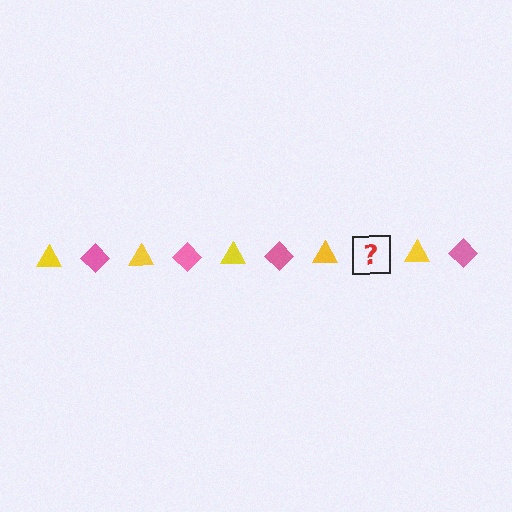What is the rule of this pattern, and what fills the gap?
The rule is that the pattern alternates between yellow triangle and pink diamond. The gap should be filled with a pink diamond.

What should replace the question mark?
The question mark should be replaced with a pink diamond.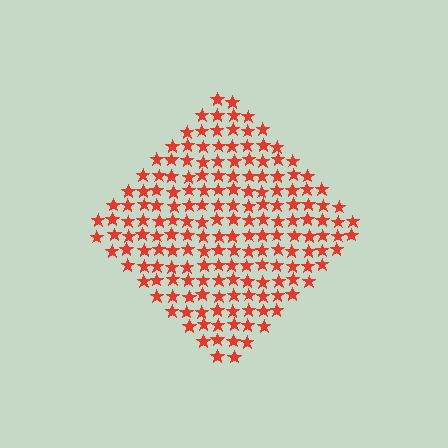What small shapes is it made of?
It is made of small stars.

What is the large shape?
The large shape is a diamond.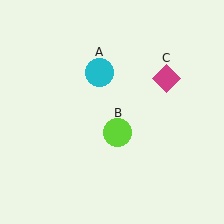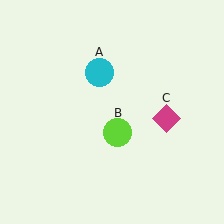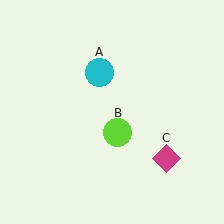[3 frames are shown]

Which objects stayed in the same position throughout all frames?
Cyan circle (object A) and lime circle (object B) remained stationary.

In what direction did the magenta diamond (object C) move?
The magenta diamond (object C) moved down.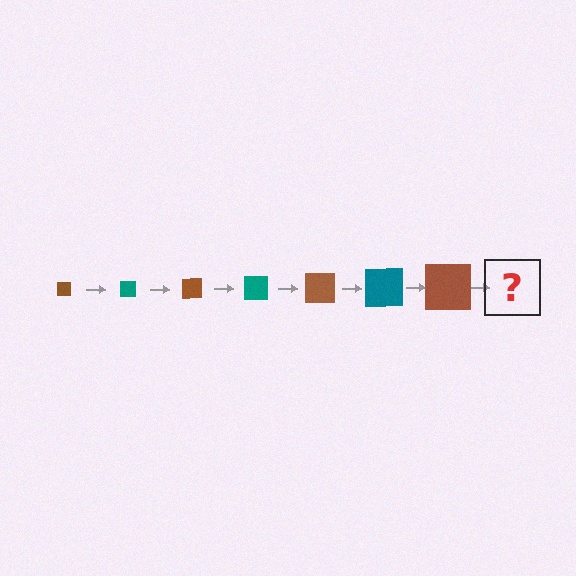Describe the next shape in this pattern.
It should be a teal square, larger than the previous one.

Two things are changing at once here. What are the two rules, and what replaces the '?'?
The two rules are that the square grows larger each step and the color cycles through brown and teal. The '?' should be a teal square, larger than the previous one.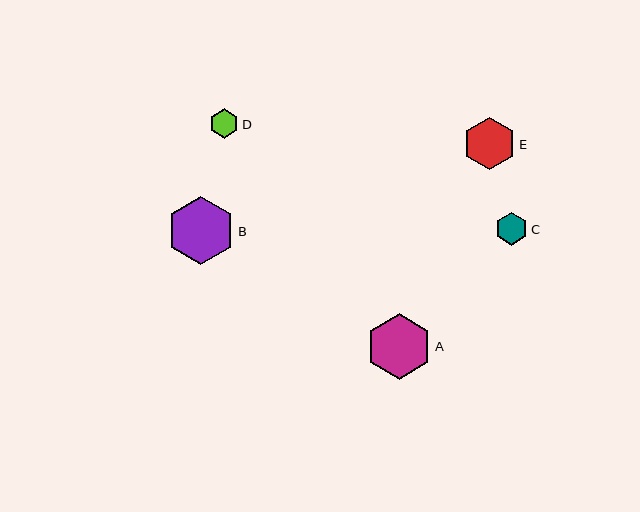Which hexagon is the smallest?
Hexagon D is the smallest with a size of approximately 29 pixels.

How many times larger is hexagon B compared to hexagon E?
Hexagon B is approximately 1.3 times the size of hexagon E.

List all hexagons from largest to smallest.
From largest to smallest: B, A, E, C, D.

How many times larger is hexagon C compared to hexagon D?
Hexagon C is approximately 1.1 times the size of hexagon D.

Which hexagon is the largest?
Hexagon B is the largest with a size of approximately 67 pixels.